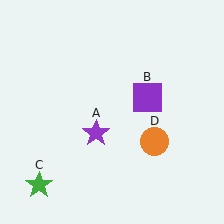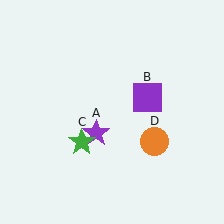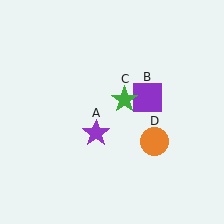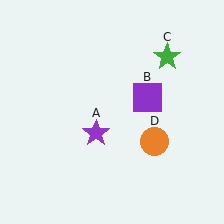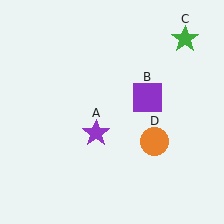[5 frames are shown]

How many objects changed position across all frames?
1 object changed position: green star (object C).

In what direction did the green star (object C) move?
The green star (object C) moved up and to the right.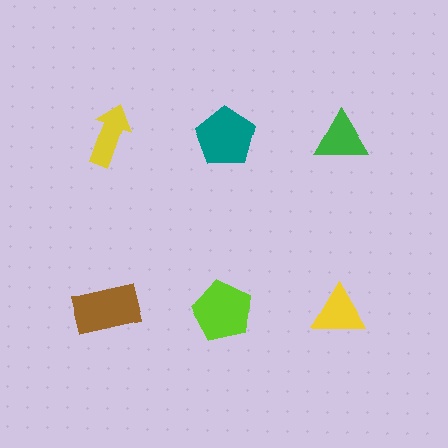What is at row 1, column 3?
A green triangle.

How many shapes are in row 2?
3 shapes.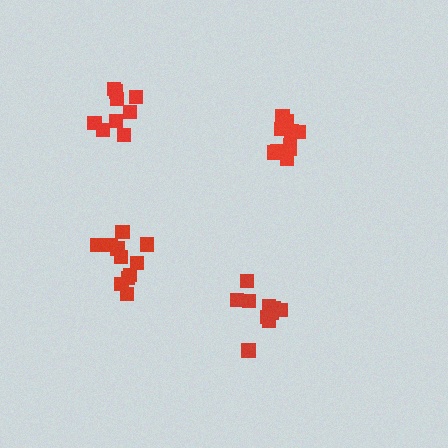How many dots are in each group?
Group 1: 10 dots, Group 2: 10 dots, Group 3: 9 dots, Group 4: 11 dots (40 total).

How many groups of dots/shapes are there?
There are 4 groups.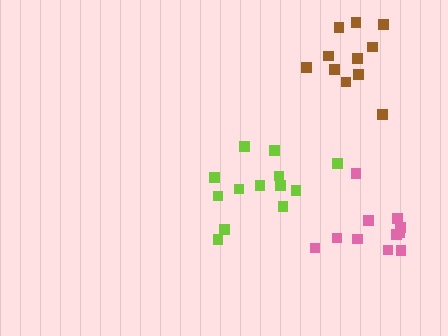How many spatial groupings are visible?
There are 3 spatial groupings.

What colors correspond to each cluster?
The clusters are colored: lime, brown, pink.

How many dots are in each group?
Group 1: 13 dots, Group 2: 11 dots, Group 3: 11 dots (35 total).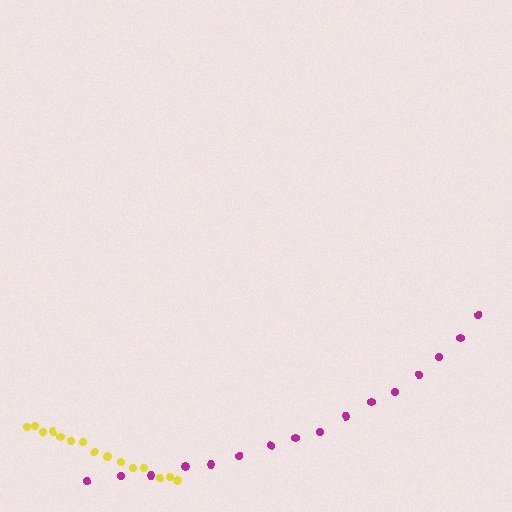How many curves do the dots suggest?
There are 2 distinct paths.